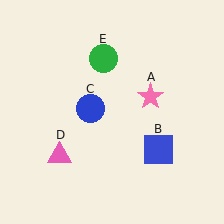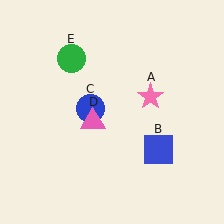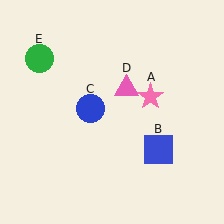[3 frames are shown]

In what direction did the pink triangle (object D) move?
The pink triangle (object D) moved up and to the right.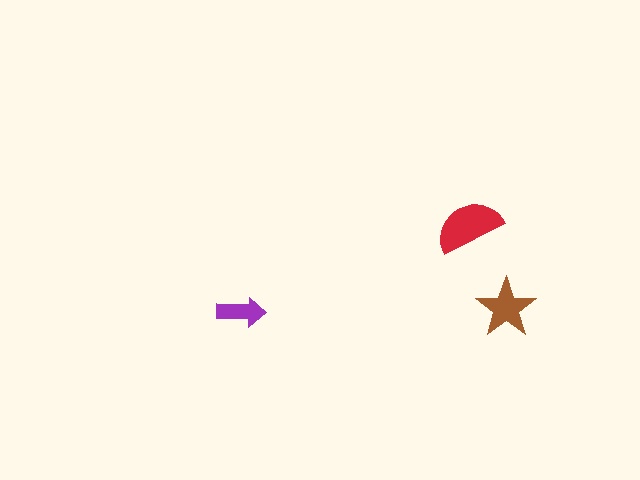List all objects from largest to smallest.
The red semicircle, the brown star, the purple arrow.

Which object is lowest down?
The purple arrow is bottommost.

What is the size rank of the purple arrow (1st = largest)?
3rd.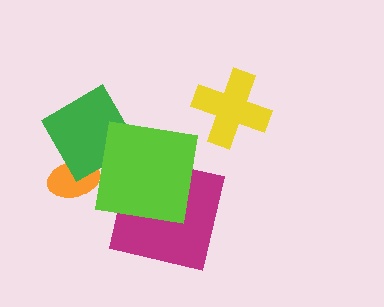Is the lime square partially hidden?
No, no other shape covers it.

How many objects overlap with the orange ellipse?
1 object overlaps with the orange ellipse.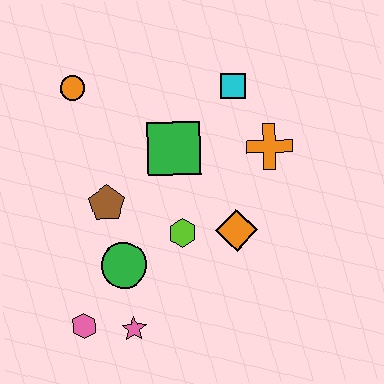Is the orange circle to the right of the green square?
No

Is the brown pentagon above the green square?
No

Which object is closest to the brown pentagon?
The green circle is closest to the brown pentagon.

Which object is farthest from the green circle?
The cyan square is farthest from the green circle.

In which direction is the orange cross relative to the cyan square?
The orange cross is below the cyan square.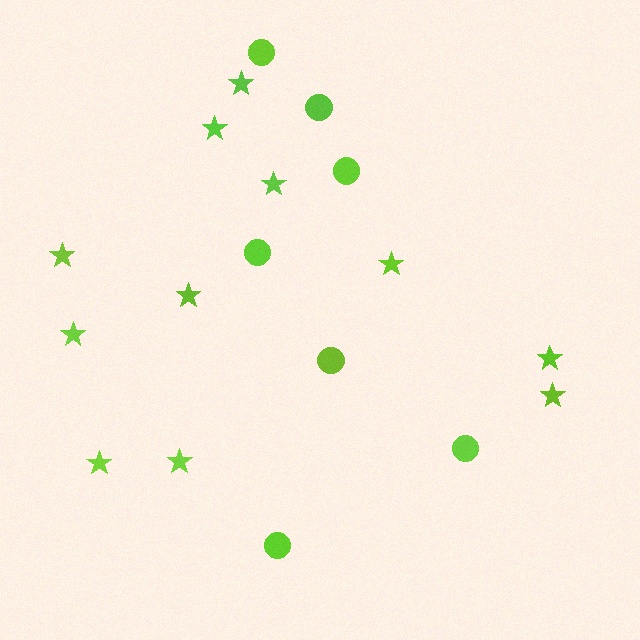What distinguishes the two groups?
There are 2 groups: one group of stars (11) and one group of circles (7).